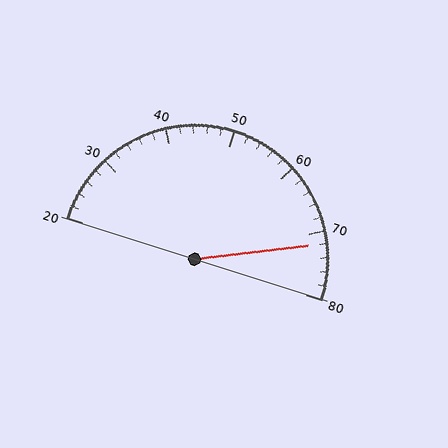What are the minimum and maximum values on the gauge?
The gauge ranges from 20 to 80.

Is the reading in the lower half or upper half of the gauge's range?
The reading is in the upper half of the range (20 to 80).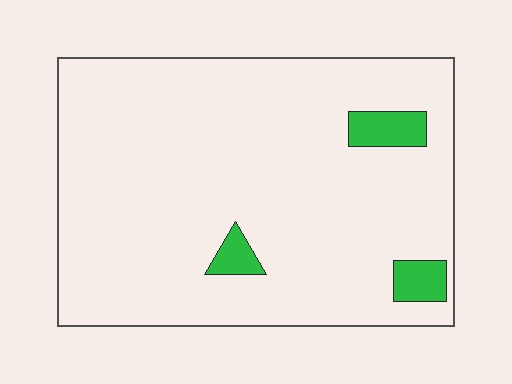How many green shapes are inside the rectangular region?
3.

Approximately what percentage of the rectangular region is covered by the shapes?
Approximately 5%.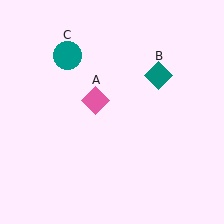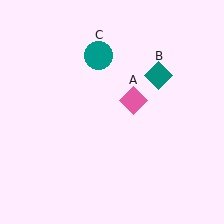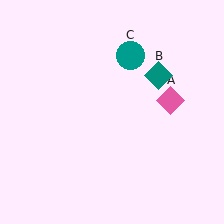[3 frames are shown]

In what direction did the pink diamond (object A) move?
The pink diamond (object A) moved right.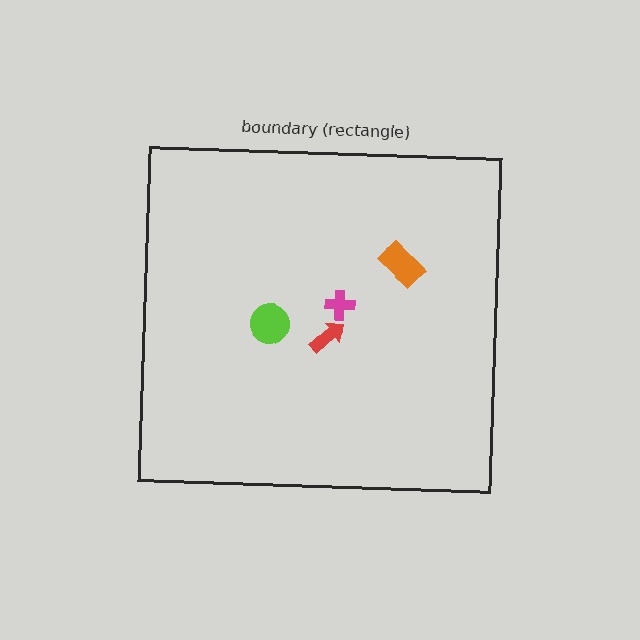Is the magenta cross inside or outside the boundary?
Inside.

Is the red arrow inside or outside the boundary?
Inside.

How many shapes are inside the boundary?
4 inside, 0 outside.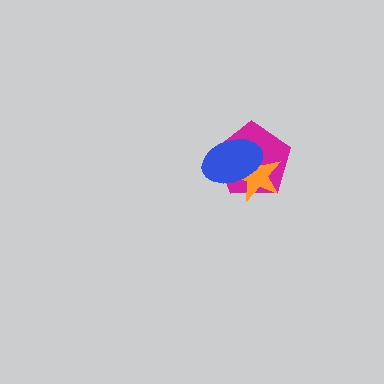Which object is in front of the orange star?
The blue ellipse is in front of the orange star.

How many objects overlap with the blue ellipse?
2 objects overlap with the blue ellipse.